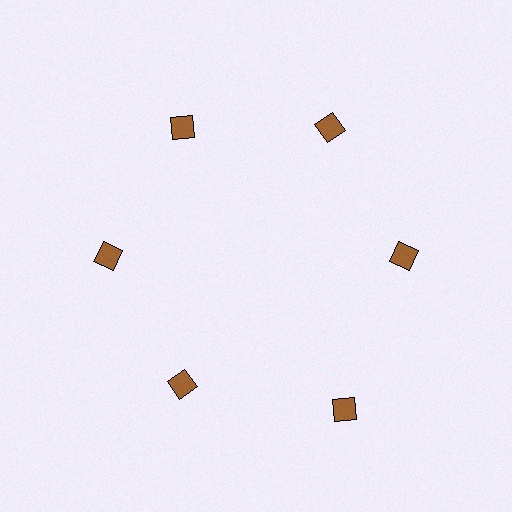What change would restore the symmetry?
The symmetry would be restored by moving it inward, back onto the ring so that all 6 squares sit at equal angles and equal distance from the center.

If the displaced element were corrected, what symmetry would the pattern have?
It would have 6-fold rotational symmetry — the pattern would map onto itself every 60 degrees.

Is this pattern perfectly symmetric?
No. The 6 brown squares are arranged in a ring, but one element near the 5 o'clock position is pushed outward from the center, breaking the 6-fold rotational symmetry.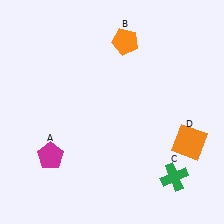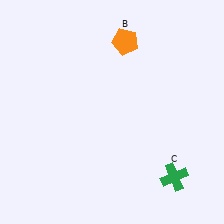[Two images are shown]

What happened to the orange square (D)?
The orange square (D) was removed in Image 2. It was in the bottom-right area of Image 1.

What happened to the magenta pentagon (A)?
The magenta pentagon (A) was removed in Image 2. It was in the bottom-left area of Image 1.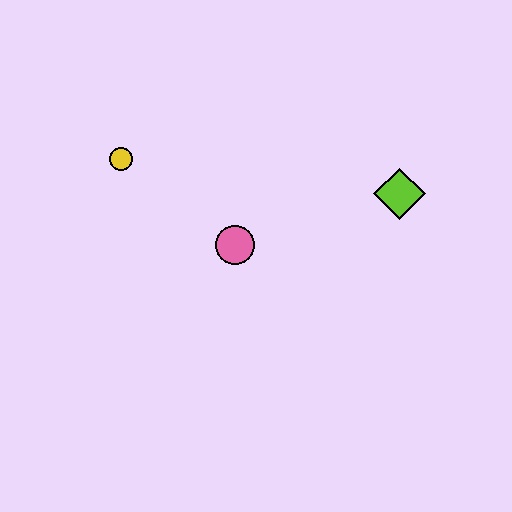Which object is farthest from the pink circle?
The lime diamond is farthest from the pink circle.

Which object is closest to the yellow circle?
The pink circle is closest to the yellow circle.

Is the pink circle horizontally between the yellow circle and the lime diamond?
Yes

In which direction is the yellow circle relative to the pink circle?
The yellow circle is to the left of the pink circle.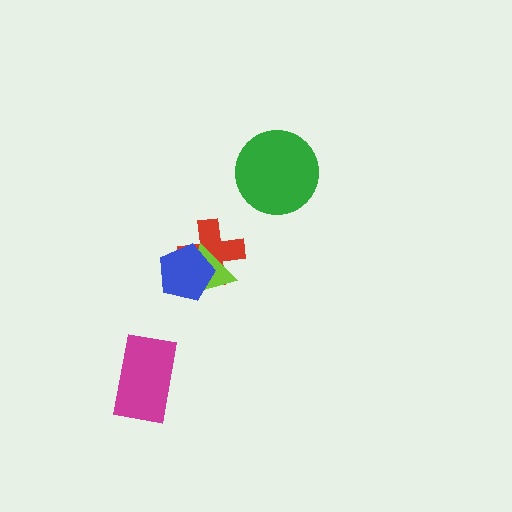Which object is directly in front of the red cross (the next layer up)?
The lime triangle is directly in front of the red cross.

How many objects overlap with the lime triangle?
2 objects overlap with the lime triangle.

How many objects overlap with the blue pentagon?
2 objects overlap with the blue pentagon.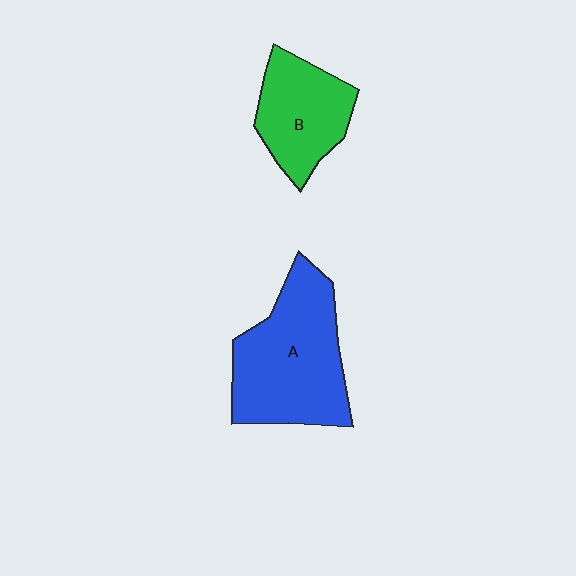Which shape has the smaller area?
Shape B (green).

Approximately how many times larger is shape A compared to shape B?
Approximately 1.6 times.